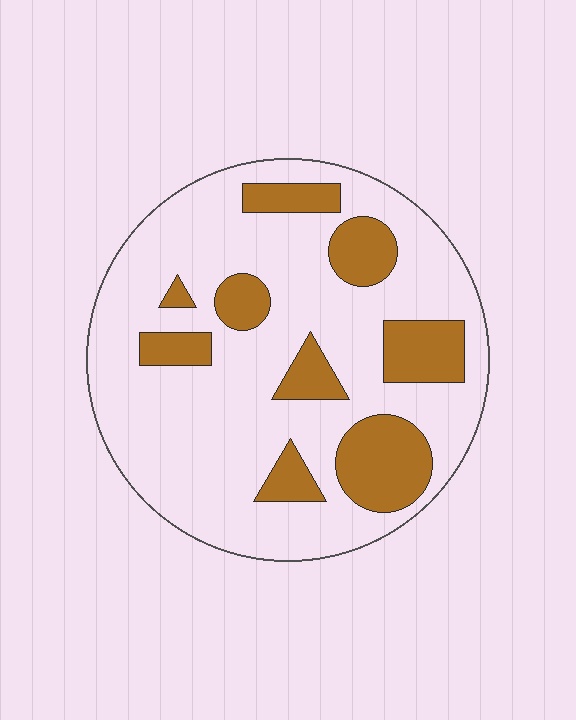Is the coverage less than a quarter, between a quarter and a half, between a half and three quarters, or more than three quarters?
Less than a quarter.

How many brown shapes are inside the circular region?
9.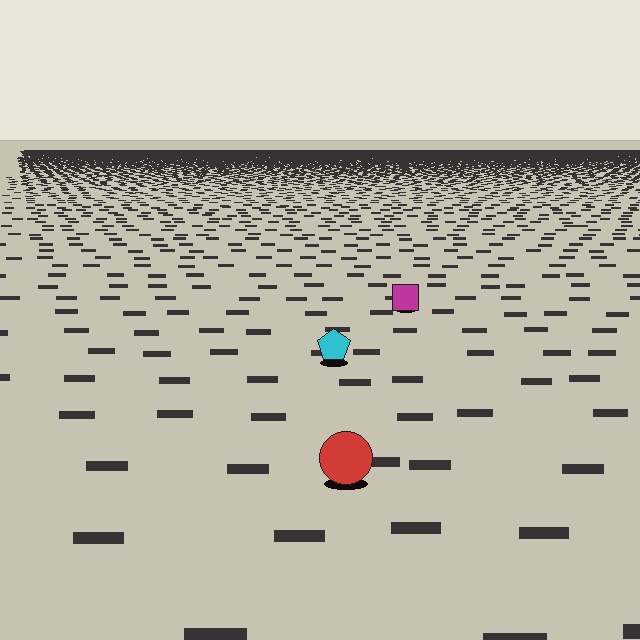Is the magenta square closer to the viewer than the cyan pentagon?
No. The cyan pentagon is closer — you can tell from the texture gradient: the ground texture is coarser near it.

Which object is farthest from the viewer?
The magenta square is farthest from the viewer. It appears smaller and the ground texture around it is denser.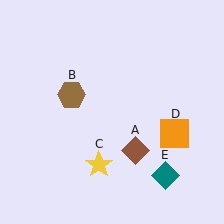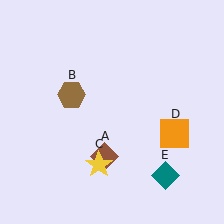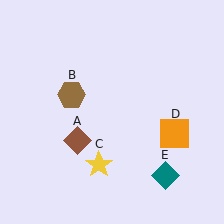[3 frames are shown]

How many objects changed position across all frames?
1 object changed position: brown diamond (object A).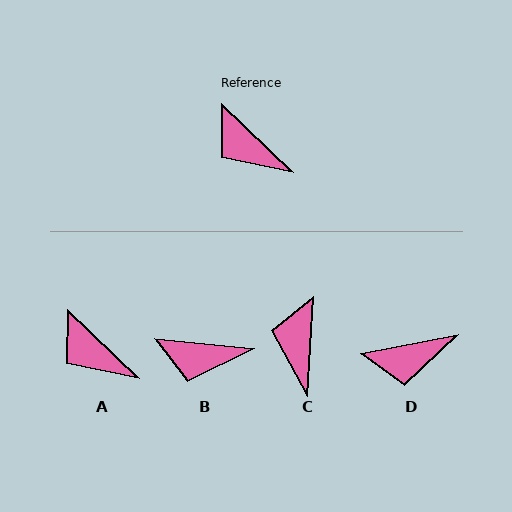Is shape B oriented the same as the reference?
No, it is off by about 38 degrees.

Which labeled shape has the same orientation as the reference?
A.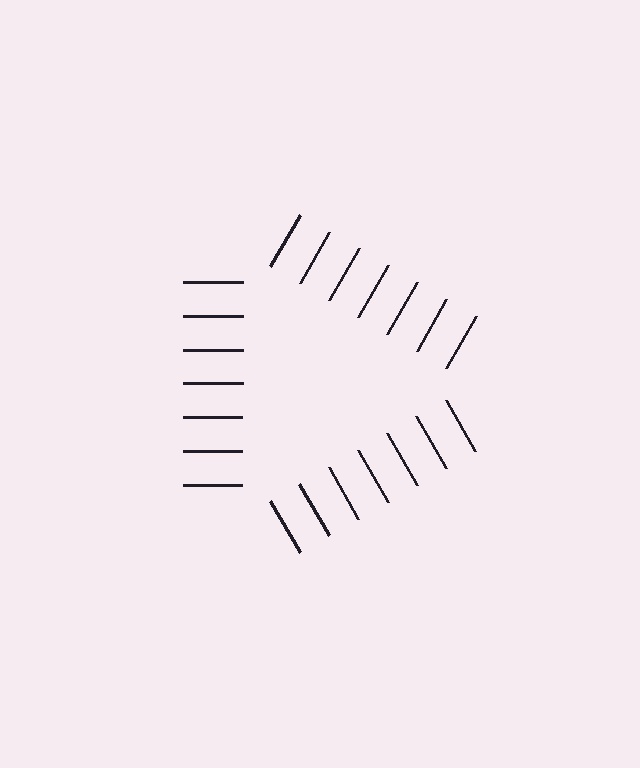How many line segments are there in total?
21 — 7 along each of the 3 edges.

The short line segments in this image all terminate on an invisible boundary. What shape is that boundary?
An illusory triangle — the line segments terminate on its edges but no continuous stroke is drawn.